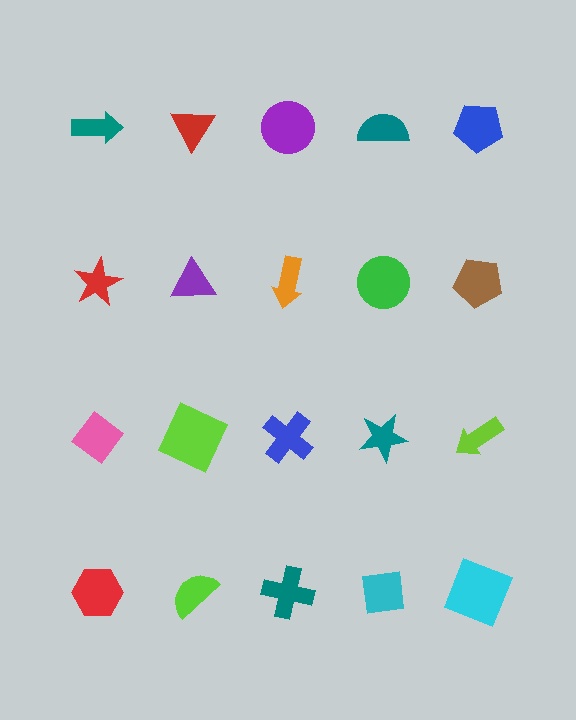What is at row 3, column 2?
A lime square.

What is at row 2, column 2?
A purple triangle.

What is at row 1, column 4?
A teal semicircle.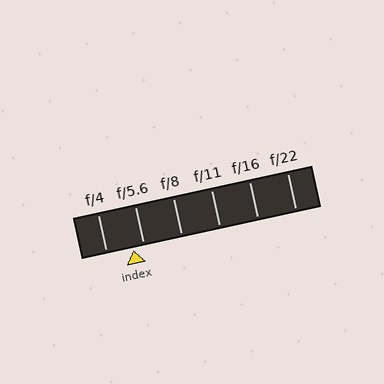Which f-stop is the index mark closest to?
The index mark is closest to f/5.6.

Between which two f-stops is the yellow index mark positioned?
The index mark is between f/4 and f/5.6.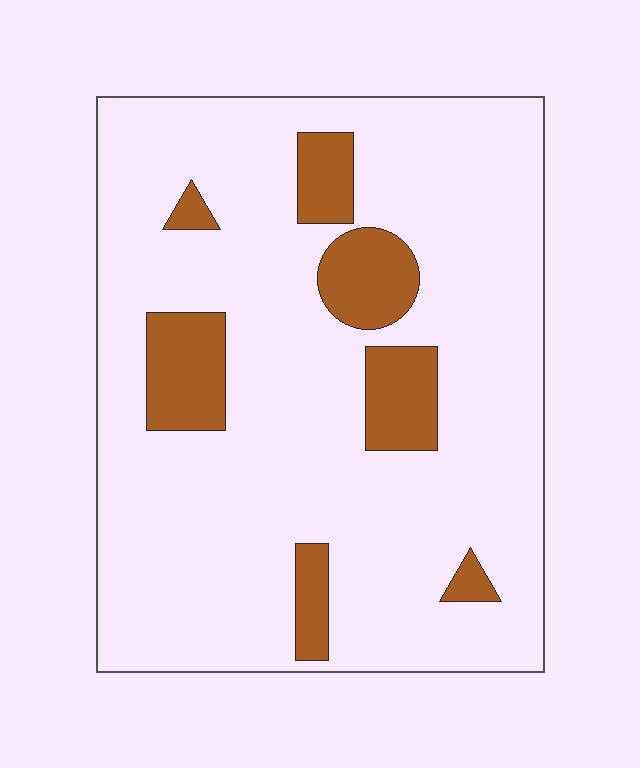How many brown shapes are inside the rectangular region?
7.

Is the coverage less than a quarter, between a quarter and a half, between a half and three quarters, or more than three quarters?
Less than a quarter.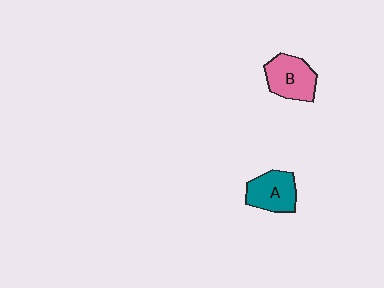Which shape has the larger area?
Shape B (pink).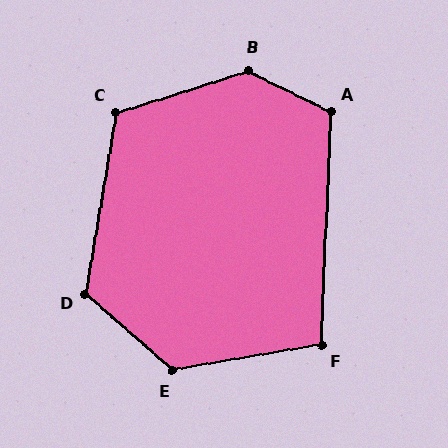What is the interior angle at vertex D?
Approximately 122 degrees (obtuse).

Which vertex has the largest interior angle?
B, at approximately 136 degrees.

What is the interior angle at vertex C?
Approximately 117 degrees (obtuse).